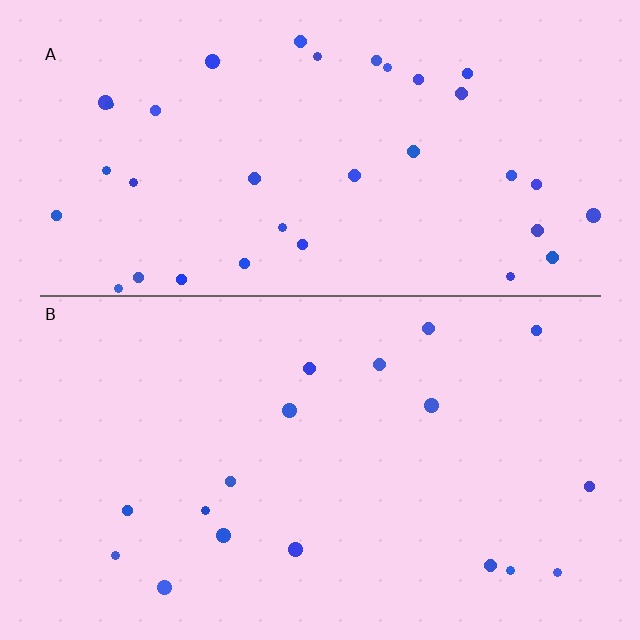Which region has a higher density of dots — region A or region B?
A (the top).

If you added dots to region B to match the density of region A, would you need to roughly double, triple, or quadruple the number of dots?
Approximately double.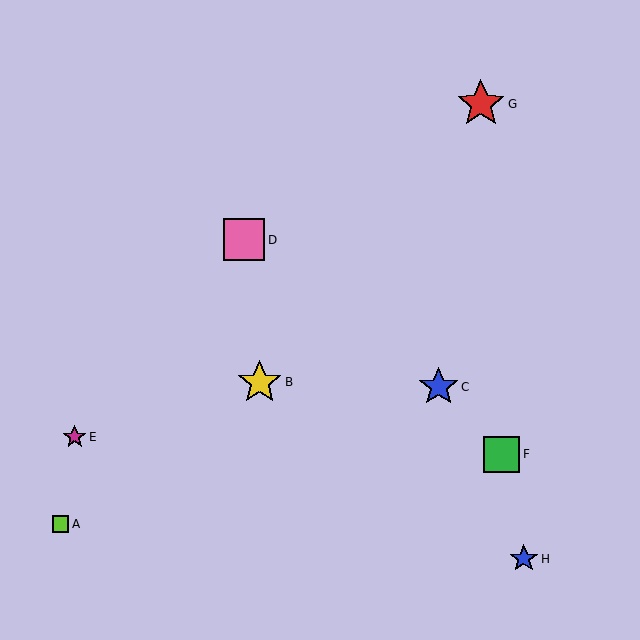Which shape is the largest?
The red star (labeled G) is the largest.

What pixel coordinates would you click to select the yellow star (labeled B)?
Click at (260, 382) to select the yellow star B.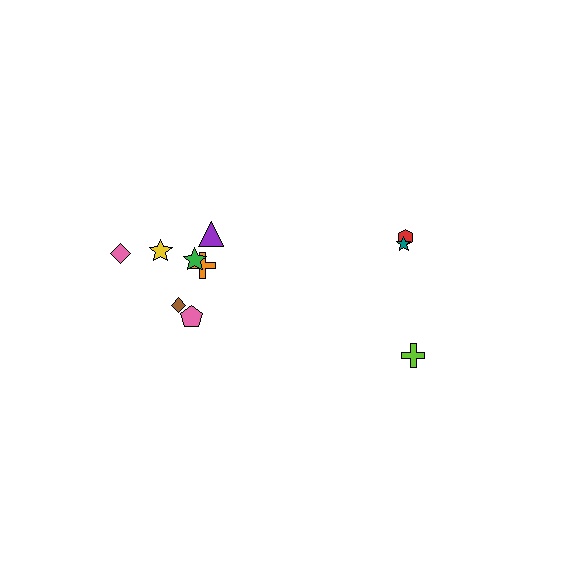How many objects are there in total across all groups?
There are 10 objects.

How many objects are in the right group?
There are 3 objects.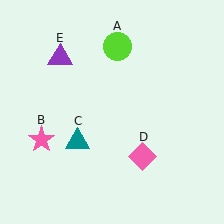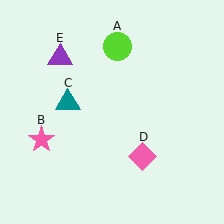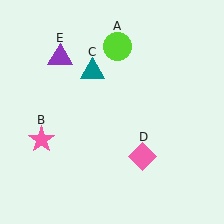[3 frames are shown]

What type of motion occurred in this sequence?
The teal triangle (object C) rotated clockwise around the center of the scene.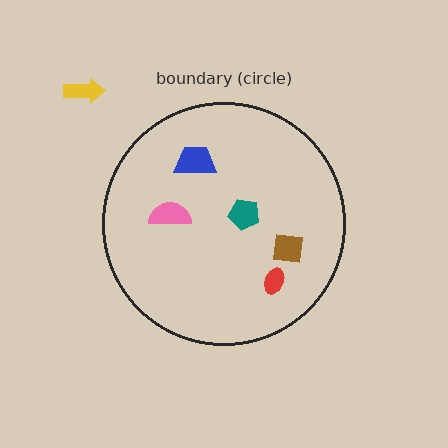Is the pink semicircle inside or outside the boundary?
Inside.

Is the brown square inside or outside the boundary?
Inside.